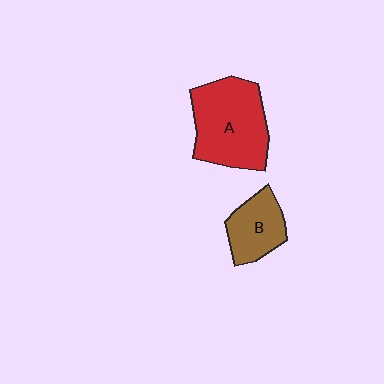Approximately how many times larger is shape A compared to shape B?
Approximately 1.8 times.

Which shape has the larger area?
Shape A (red).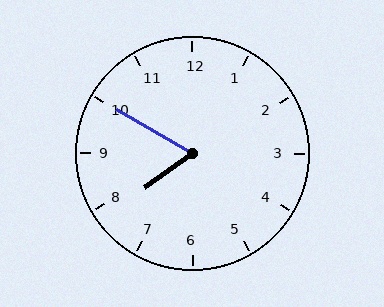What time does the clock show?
7:50.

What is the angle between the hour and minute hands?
Approximately 65 degrees.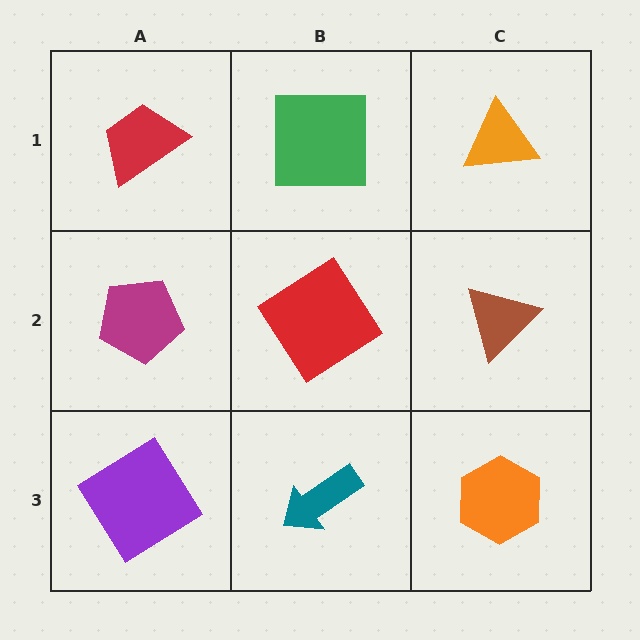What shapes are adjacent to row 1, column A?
A magenta pentagon (row 2, column A), a green square (row 1, column B).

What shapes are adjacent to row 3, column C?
A brown triangle (row 2, column C), a teal arrow (row 3, column B).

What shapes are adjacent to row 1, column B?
A red diamond (row 2, column B), a red trapezoid (row 1, column A), an orange triangle (row 1, column C).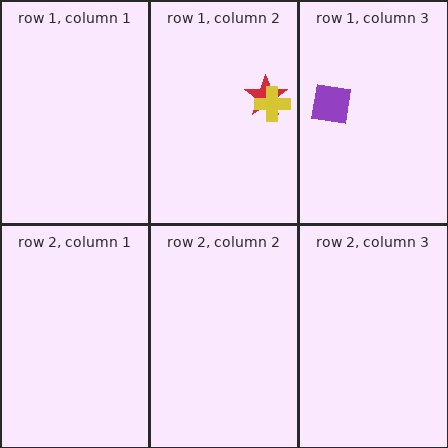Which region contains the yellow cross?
The row 1, column 2 region.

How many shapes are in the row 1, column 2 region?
2.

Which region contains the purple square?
The row 1, column 3 region.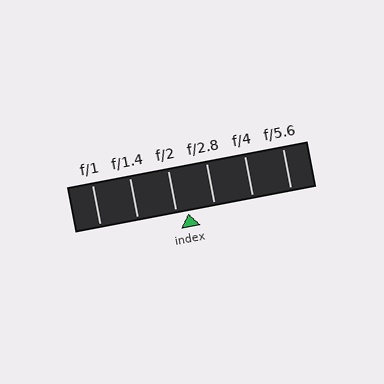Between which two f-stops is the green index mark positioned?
The index mark is between f/2 and f/2.8.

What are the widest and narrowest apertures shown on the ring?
The widest aperture shown is f/1 and the narrowest is f/5.6.